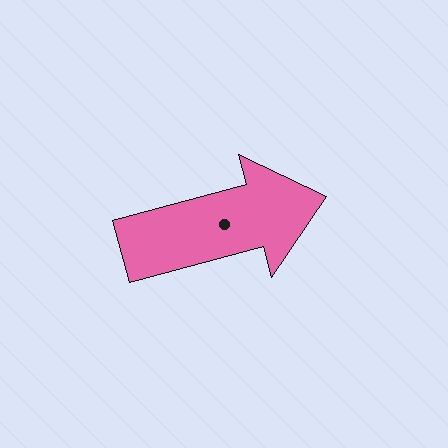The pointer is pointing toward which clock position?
Roughly 2 o'clock.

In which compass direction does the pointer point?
East.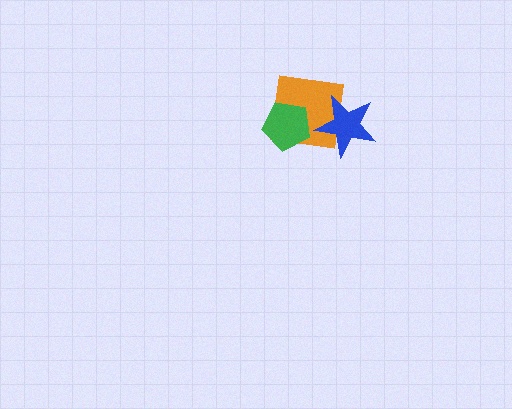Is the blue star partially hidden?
No, no other shape covers it.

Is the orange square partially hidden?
Yes, it is partially covered by another shape.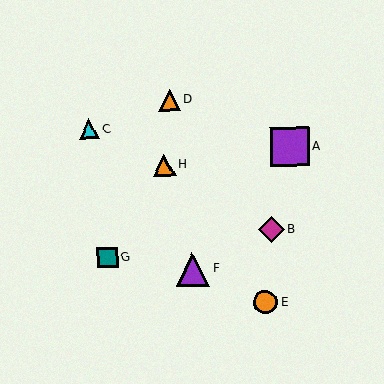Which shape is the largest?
The purple square (labeled A) is the largest.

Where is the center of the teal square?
The center of the teal square is at (108, 257).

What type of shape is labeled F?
Shape F is a purple triangle.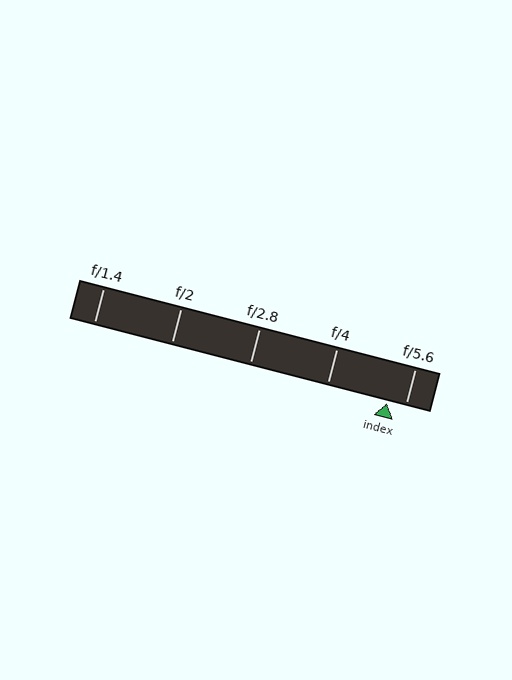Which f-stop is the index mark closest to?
The index mark is closest to f/5.6.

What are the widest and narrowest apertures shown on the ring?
The widest aperture shown is f/1.4 and the narrowest is f/5.6.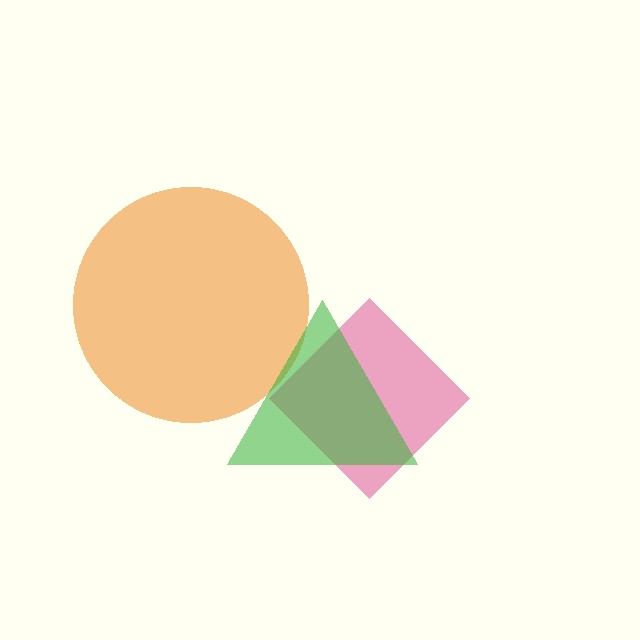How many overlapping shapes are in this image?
There are 3 overlapping shapes in the image.